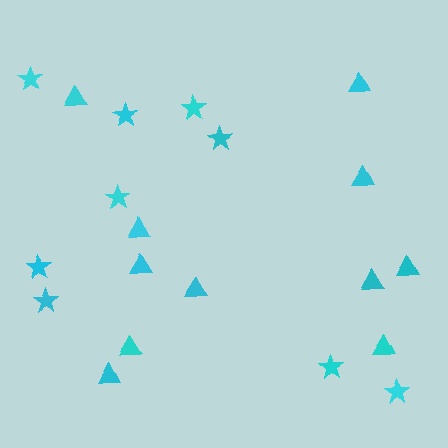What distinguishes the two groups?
There are 2 groups: one group of triangles (11) and one group of stars (9).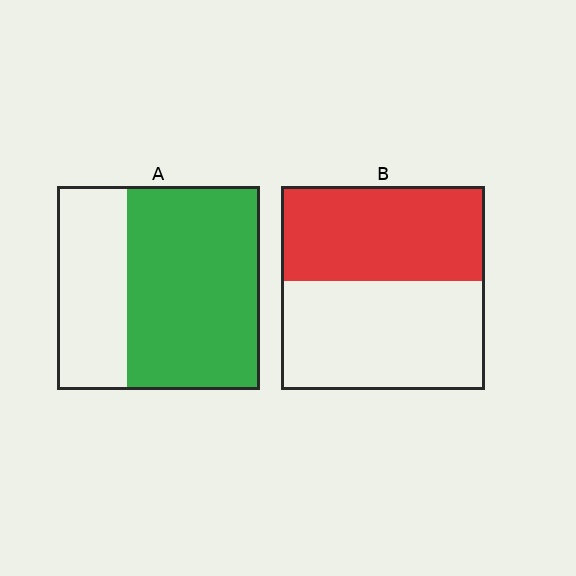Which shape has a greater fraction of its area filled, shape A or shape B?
Shape A.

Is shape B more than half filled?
Roughly half.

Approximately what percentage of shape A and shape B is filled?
A is approximately 65% and B is approximately 45%.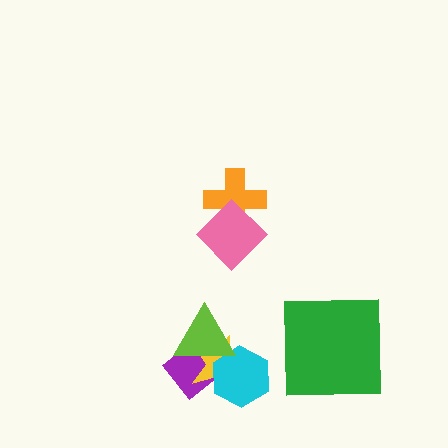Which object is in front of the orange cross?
The pink diamond is in front of the orange cross.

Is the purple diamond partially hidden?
Yes, it is partially covered by another shape.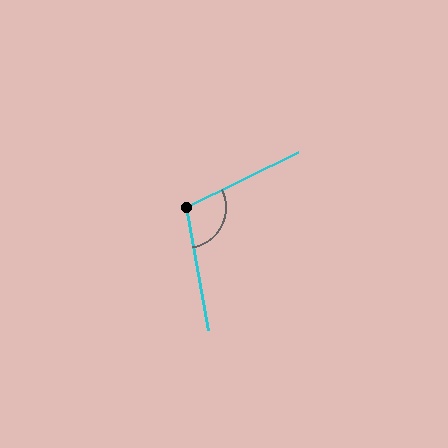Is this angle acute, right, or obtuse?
It is obtuse.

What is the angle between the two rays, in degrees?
Approximately 106 degrees.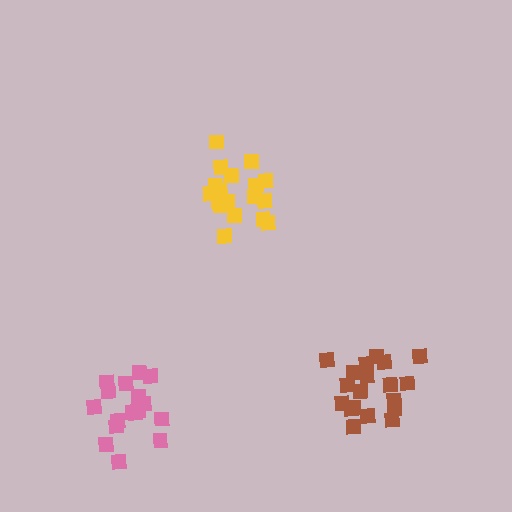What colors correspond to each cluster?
The clusters are colored: yellow, pink, brown.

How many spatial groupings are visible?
There are 3 spatial groupings.